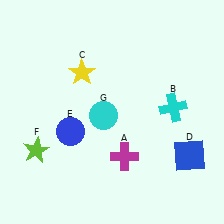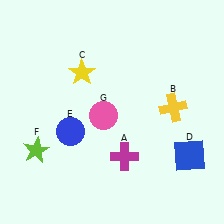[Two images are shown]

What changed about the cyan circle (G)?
In Image 1, G is cyan. In Image 2, it changed to pink.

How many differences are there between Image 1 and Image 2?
There are 2 differences between the two images.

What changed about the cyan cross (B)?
In Image 1, B is cyan. In Image 2, it changed to yellow.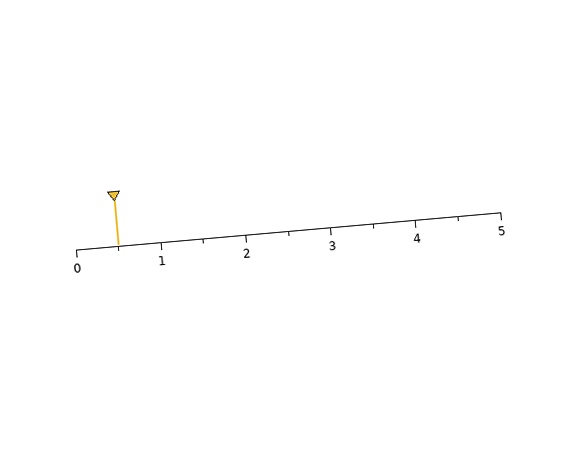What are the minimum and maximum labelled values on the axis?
The axis runs from 0 to 5.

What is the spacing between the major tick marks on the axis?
The major ticks are spaced 1 apart.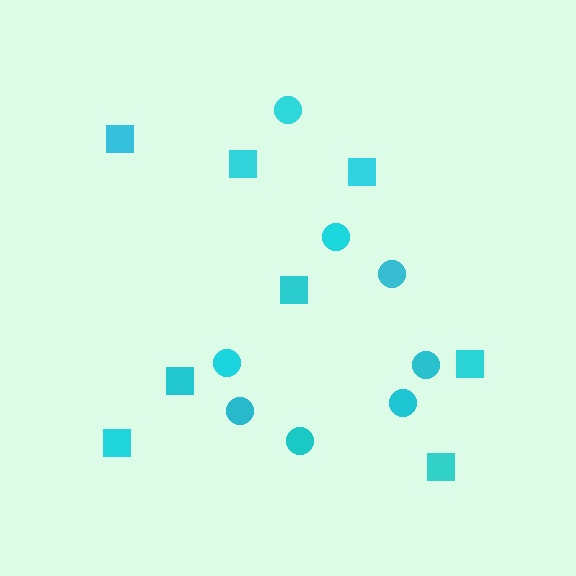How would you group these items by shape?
There are 2 groups: one group of circles (8) and one group of squares (8).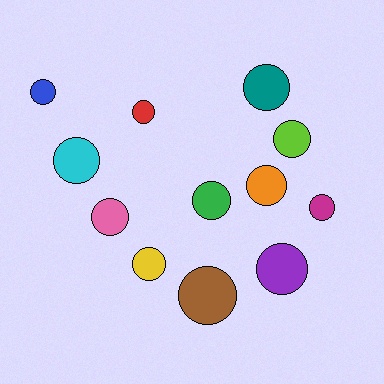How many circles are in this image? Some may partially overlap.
There are 12 circles.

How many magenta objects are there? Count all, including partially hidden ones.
There is 1 magenta object.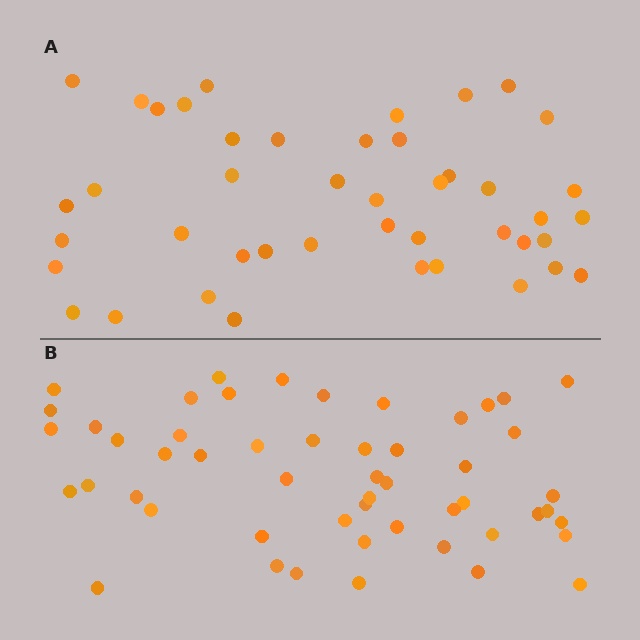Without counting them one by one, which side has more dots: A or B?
Region B (the bottom region) has more dots.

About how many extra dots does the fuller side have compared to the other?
Region B has roughly 8 or so more dots than region A.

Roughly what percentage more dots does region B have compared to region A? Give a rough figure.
About 20% more.